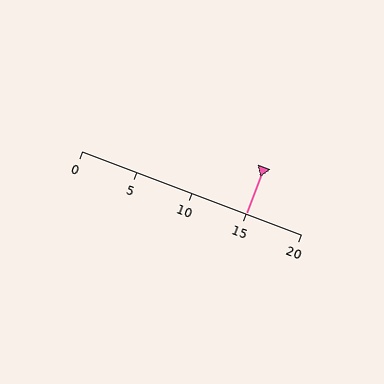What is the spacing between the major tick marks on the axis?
The major ticks are spaced 5 apart.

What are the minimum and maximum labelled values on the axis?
The axis runs from 0 to 20.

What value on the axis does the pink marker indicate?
The marker indicates approximately 15.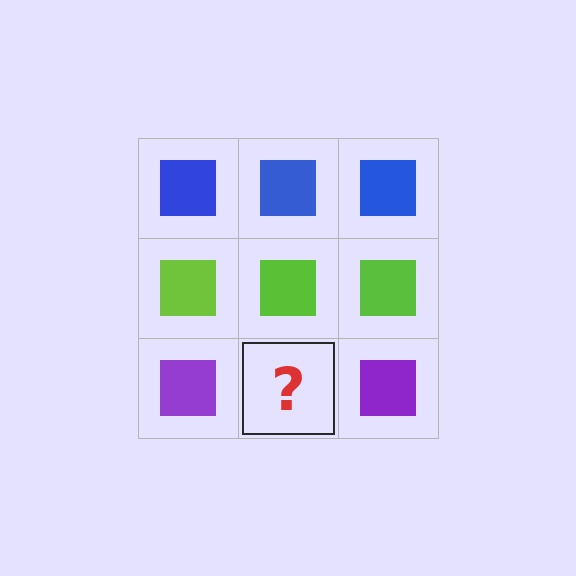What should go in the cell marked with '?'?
The missing cell should contain a purple square.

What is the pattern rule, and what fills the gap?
The rule is that each row has a consistent color. The gap should be filled with a purple square.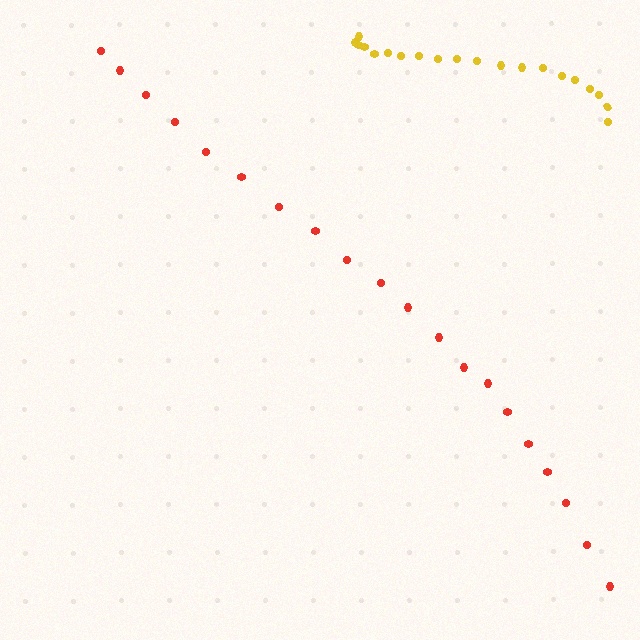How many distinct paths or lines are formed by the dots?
There are 2 distinct paths.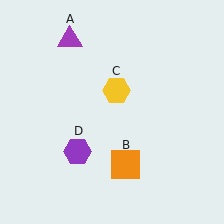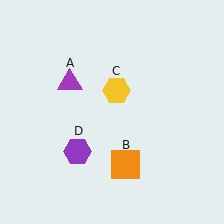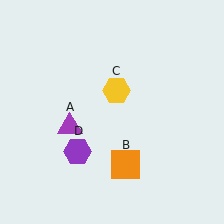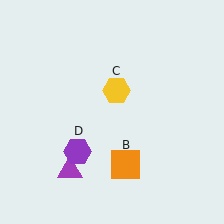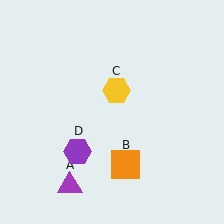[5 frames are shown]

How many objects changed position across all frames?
1 object changed position: purple triangle (object A).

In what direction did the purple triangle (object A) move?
The purple triangle (object A) moved down.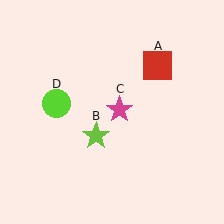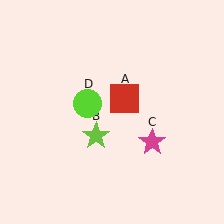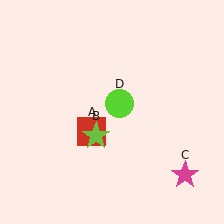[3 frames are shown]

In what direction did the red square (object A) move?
The red square (object A) moved down and to the left.